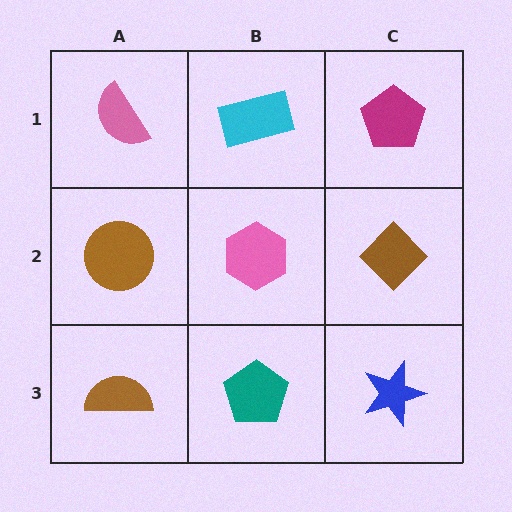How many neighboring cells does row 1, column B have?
3.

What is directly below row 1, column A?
A brown circle.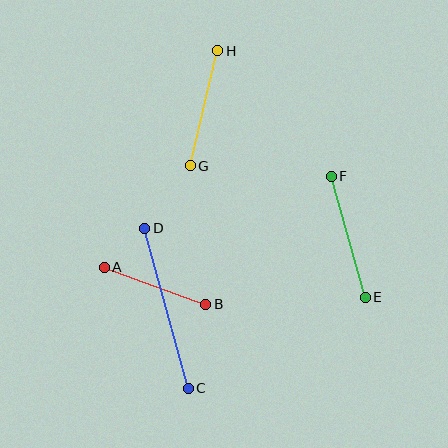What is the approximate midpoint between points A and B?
The midpoint is at approximately (155, 286) pixels.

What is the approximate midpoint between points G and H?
The midpoint is at approximately (204, 108) pixels.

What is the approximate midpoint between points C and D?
The midpoint is at approximately (167, 308) pixels.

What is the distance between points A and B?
The distance is approximately 108 pixels.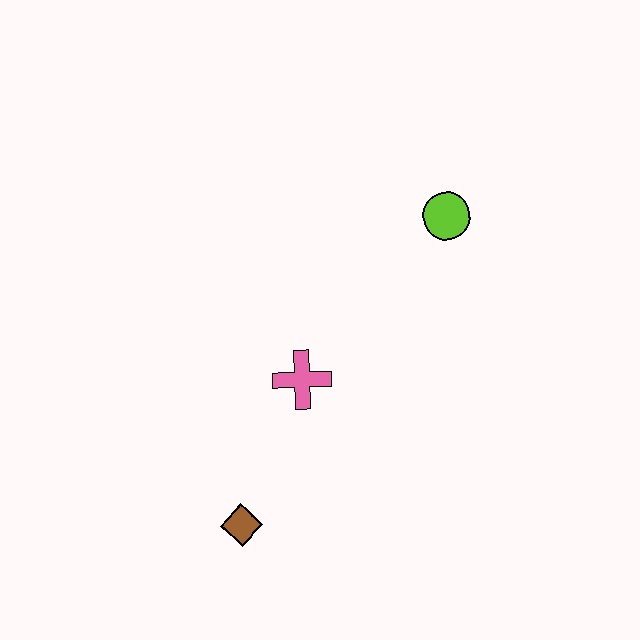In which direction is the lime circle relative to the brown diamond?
The lime circle is above the brown diamond.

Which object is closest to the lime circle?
The pink cross is closest to the lime circle.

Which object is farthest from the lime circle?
The brown diamond is farthest from the lime circle.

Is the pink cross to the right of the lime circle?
No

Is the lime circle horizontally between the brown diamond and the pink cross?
No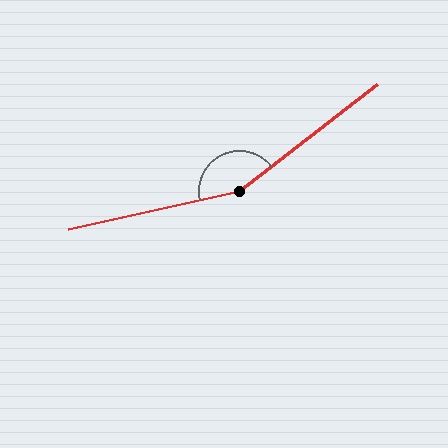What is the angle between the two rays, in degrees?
Approximately 154 degrees.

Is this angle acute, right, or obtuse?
It is obtuse.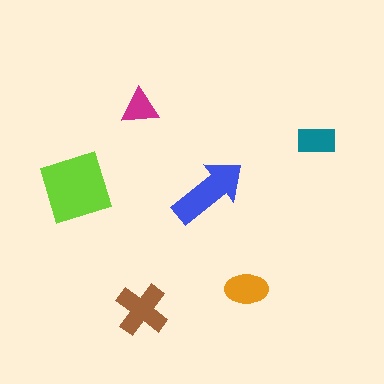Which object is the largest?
The lime diamond.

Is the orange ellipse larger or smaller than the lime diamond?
Smaller.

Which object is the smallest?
The magenta triangle.